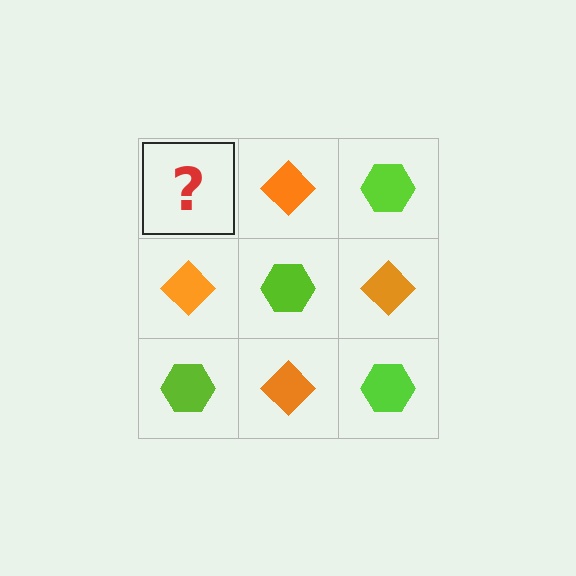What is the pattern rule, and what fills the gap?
The rule is that it alternates lime hexagon and orange diamond in a checkerboard pattern. The gap should be filled with a lime hexagon.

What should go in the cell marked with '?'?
The missing cell should contain a lime hexagon.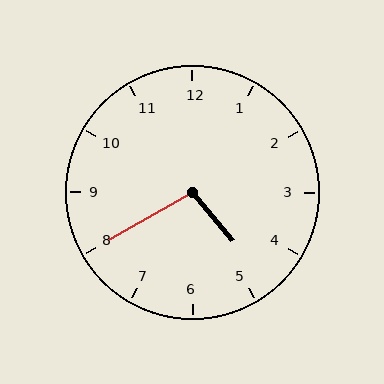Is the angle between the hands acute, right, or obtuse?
It is obtuse.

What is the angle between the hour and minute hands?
Approximately 100 degrees.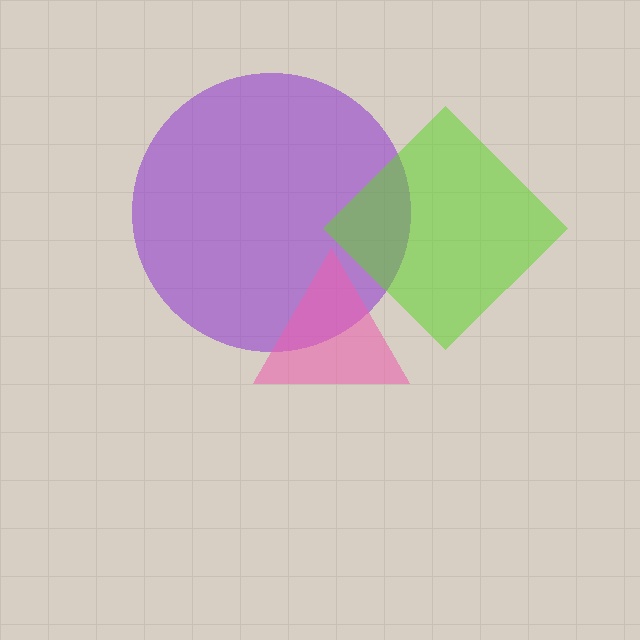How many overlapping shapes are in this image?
There are 3 overlapping shapes in the image.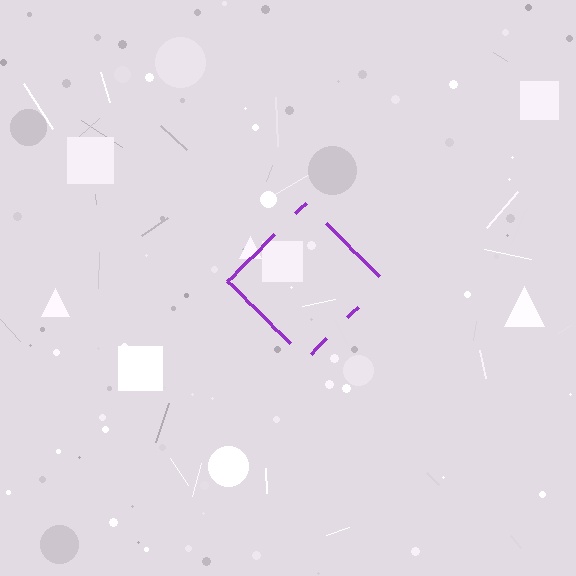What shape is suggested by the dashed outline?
The dashed outline suggests a diamond.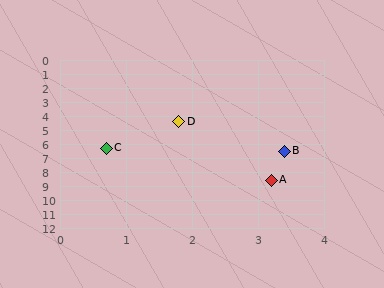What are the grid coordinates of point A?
Point A is at approximately (3.2, 8.6).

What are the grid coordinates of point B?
Point B is at approximately (3.4, 6.5).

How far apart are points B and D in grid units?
Points B and D are about 2.6 grid units apart.